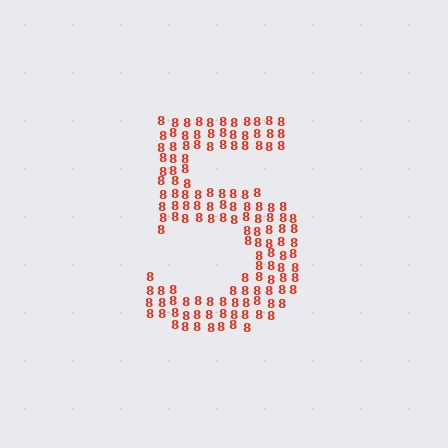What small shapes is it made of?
It is made of small digit 8's.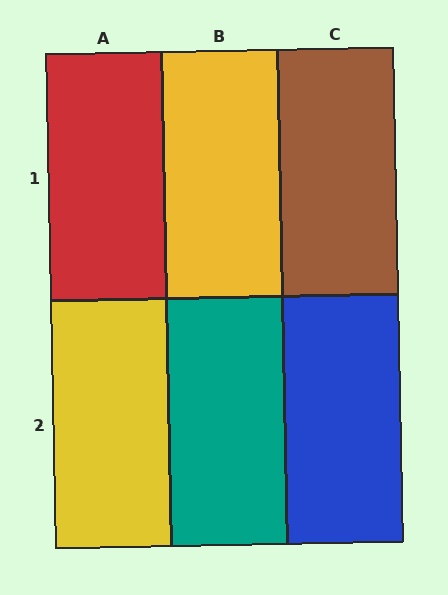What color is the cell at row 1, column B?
Yellow.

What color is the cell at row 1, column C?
Brown.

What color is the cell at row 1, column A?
Red.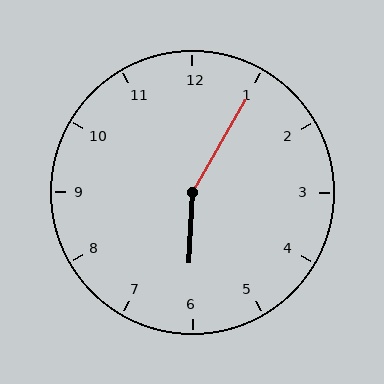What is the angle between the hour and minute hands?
Approximately 152 degrees.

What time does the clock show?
6:05.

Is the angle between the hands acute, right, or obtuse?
It is obtuse.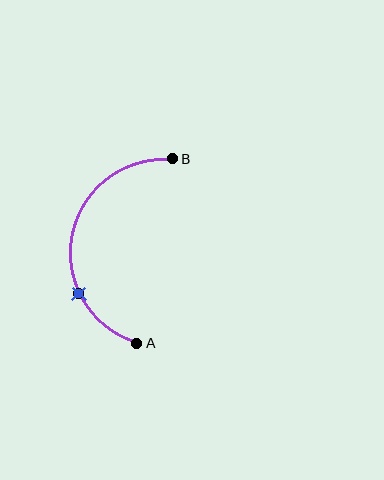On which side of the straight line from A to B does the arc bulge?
The arc bulges to the left of the straight line connecting A and B.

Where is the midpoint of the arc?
The arc midpoint is the point on the curve farthest from the straight line joining A and B. It sits to the left of that line.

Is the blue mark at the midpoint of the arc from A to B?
No. The blue mark lies on the arc but is closer to endpoint A. The arc midpoint would be at the point on the curve equidistant along the arc from both A and B.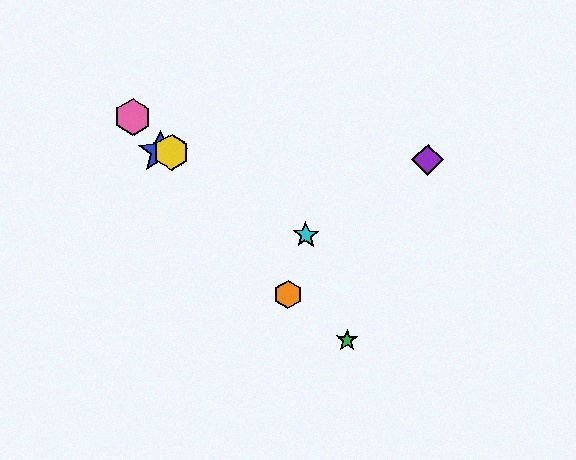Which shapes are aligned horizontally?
The red star, the blue star, the yellow hexagon, the purple diamond are aligned horizontally.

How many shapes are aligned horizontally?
4 shapes (the red star, the blue star, the yellow hexagon, the purple diamond) are aligned horizontally.